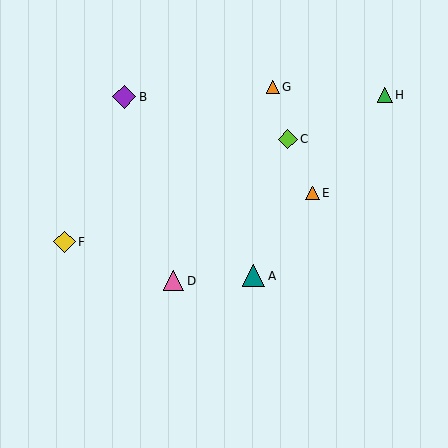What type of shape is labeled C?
Shape C is a lime diamond.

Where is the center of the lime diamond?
The center of the lime diamond is at (288, 139).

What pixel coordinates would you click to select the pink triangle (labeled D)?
Click at (173, 281) to select the pink triangle D.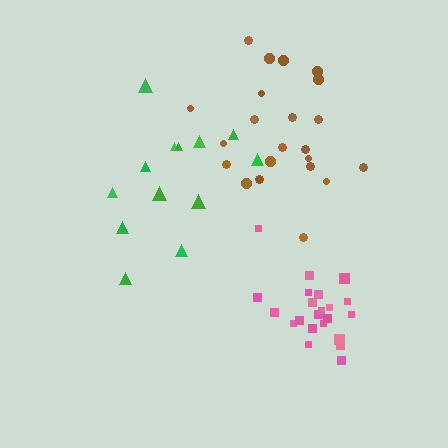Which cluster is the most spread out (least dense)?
Green.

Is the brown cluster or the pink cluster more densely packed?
Pink.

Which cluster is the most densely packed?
Pink.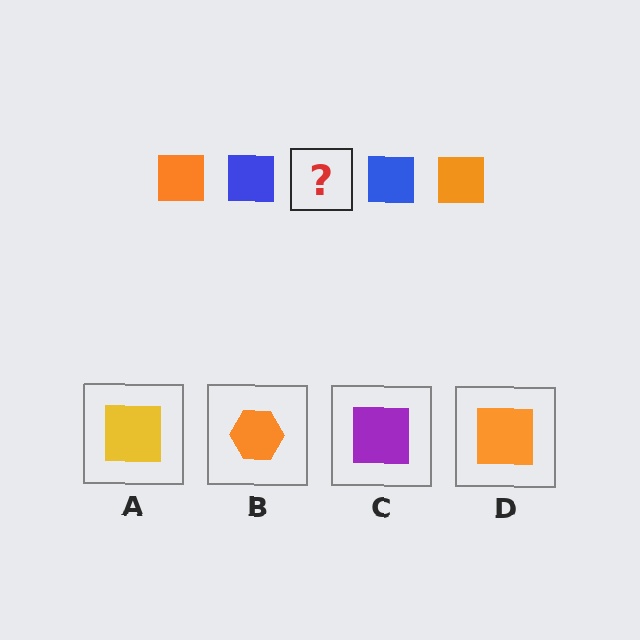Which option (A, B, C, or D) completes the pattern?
D.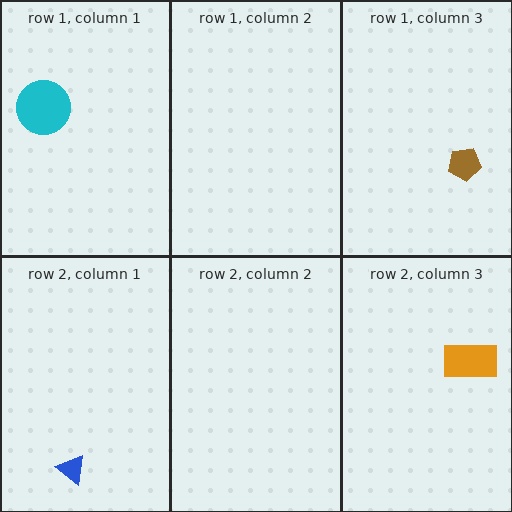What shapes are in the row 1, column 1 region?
The cyan circle.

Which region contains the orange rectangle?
The row 2, column 3 region.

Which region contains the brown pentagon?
The row 1, column 3 region.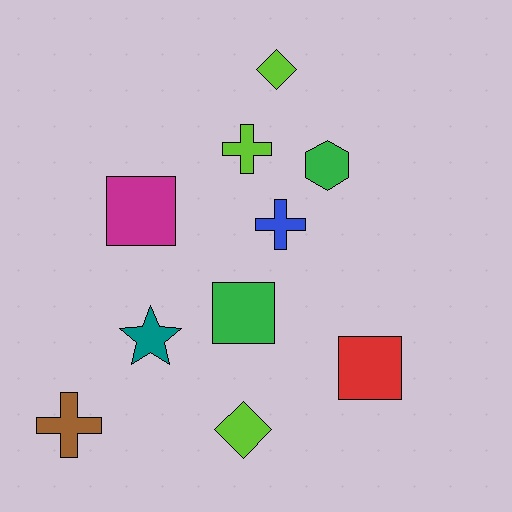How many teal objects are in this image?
There is 1 teal object.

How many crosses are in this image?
There are 3 crosses.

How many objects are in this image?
There are 10 objects.